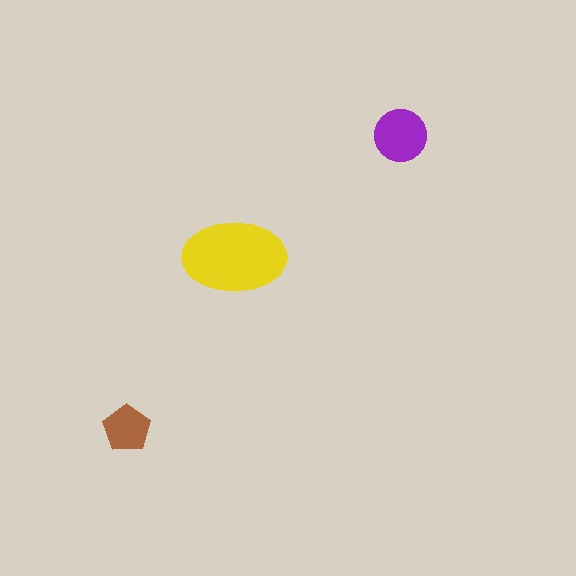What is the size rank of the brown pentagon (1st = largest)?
3rd.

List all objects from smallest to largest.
The brown pentagon, the purple circle, the yellow ellipse.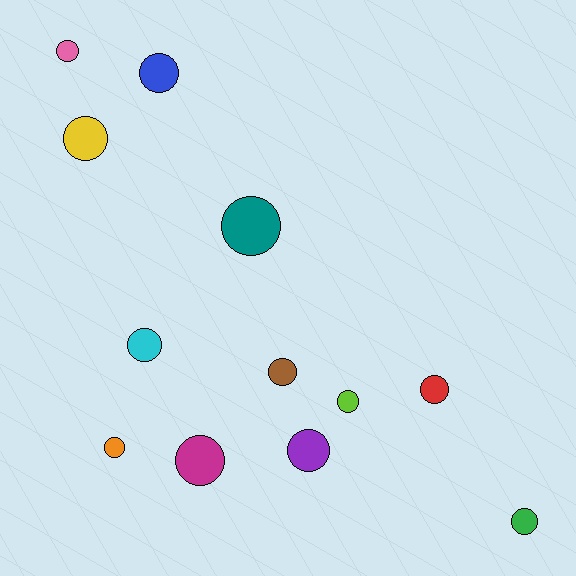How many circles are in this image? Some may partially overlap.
There are 12 circles.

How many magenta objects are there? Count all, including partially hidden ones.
There is 1 magenta object.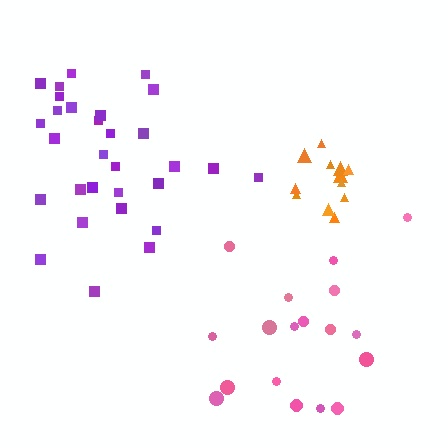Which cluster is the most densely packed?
Orange.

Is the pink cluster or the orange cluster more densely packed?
Orange.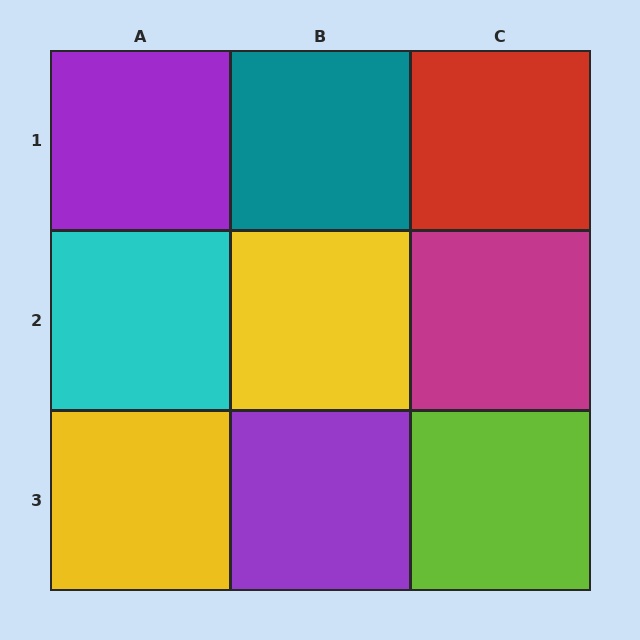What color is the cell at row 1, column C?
Red.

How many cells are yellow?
2 cells are yellow.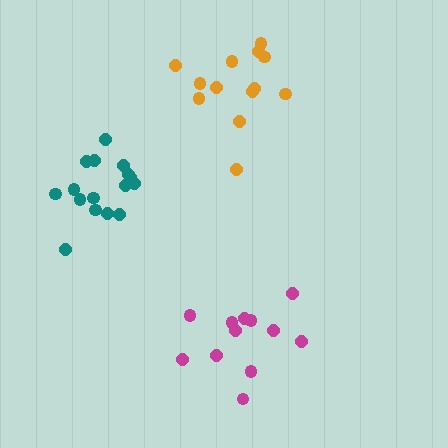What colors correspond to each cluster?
The clusters are colored: teal, magenta, orange.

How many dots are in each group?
Group 1: 16 dots, Group 2: 12 dots, Group 3: 13 dots (41 total).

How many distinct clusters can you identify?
There are 3 distinct clusters.